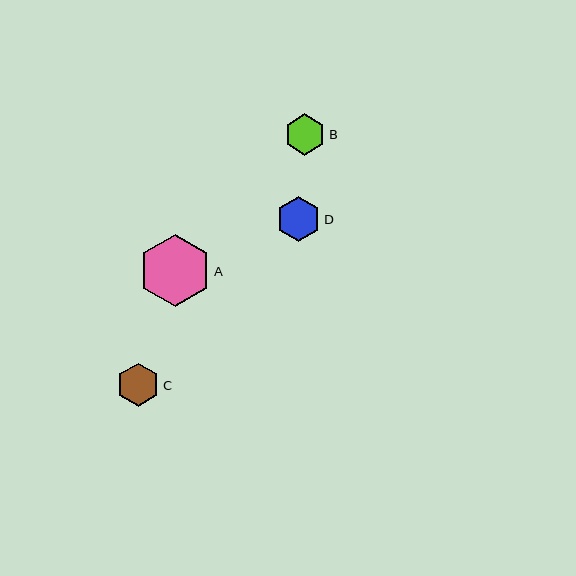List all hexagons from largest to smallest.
From largest to smallest: A, D, C, B.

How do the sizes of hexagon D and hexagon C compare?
Hexagon D and hexagon C are approximately the same size.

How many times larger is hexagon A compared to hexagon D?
Hexagon A is approximately 1.6 times the size of hexagon D.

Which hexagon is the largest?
Hexagon A is the largest with a size of approximately 72 pixels.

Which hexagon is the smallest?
Hexagon B is the smallest with a size of approximately 41 pixels.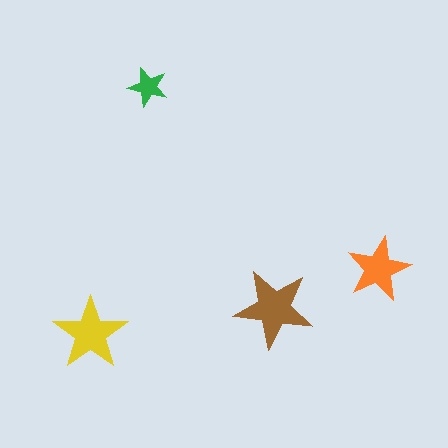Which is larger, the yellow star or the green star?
The yellow one.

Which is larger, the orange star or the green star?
The orange one.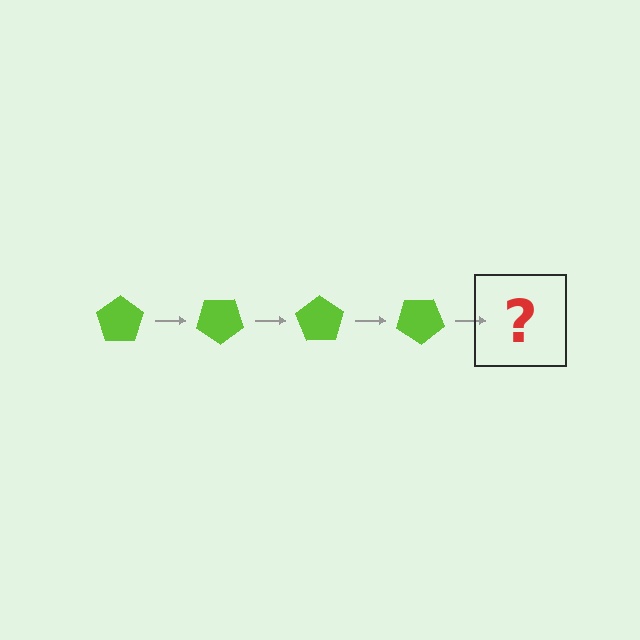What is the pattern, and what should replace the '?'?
The pattern is that the pentagon rotates 35 degrees each step. The '?' should be a lime pentagon rotated 140 degrees.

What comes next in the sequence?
The next element should be a lime pentagon rotated 140 degrees.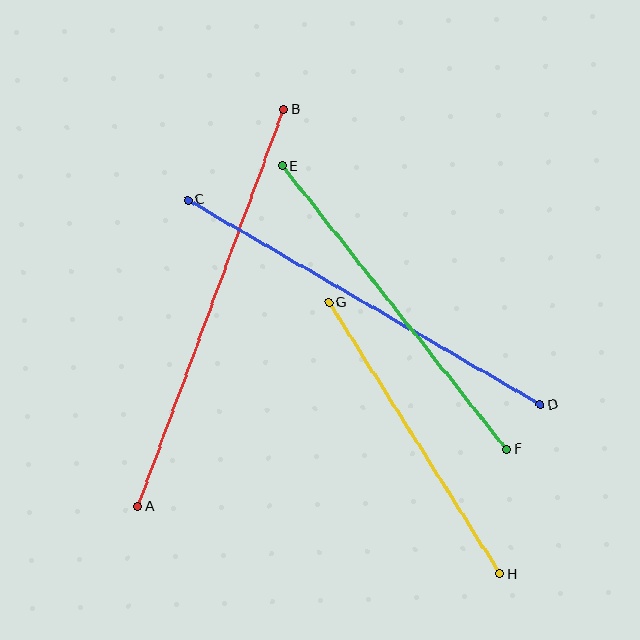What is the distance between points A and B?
The distance is approximately 423 pixels.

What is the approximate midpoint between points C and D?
The midpoint is at approximately (364, 302) pixels.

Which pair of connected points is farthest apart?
Points A and B are farthest apart.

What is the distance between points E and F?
The distance is approximately 362 pixels.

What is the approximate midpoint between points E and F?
The midpoint is at approximately (394, 307) pixels.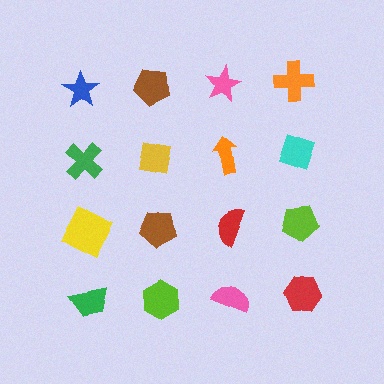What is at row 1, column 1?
A blue star.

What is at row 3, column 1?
A yellow square.